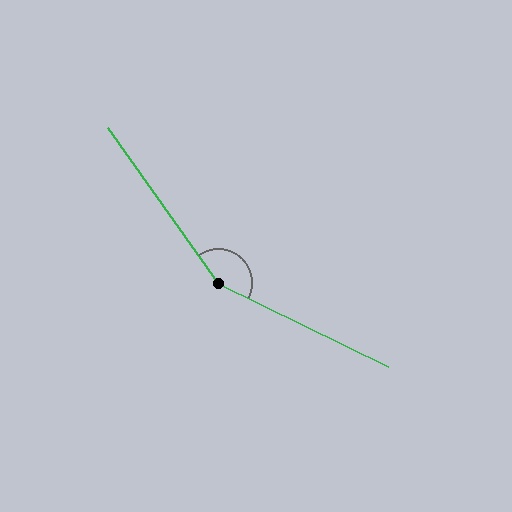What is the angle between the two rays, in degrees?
Approximately 152 degrees.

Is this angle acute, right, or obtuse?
It is obtuse.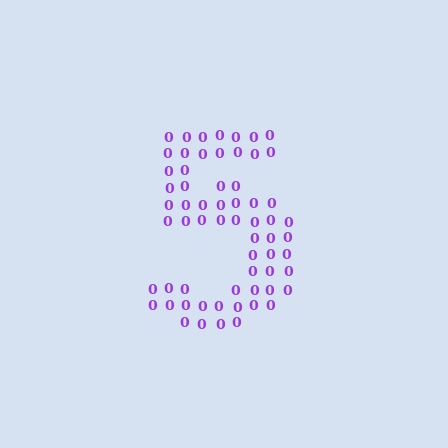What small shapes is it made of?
It is made of small digit 0's.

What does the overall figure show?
The overall figure shows the digit 5.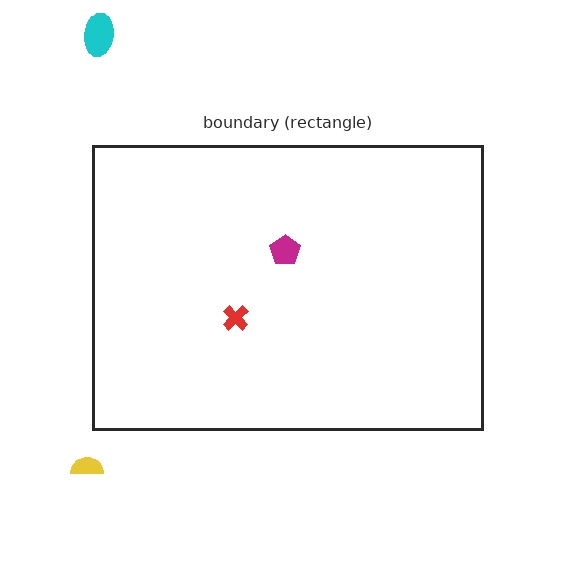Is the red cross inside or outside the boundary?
Inside.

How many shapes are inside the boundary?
2 inside, 2 outside.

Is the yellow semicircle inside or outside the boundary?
Outside.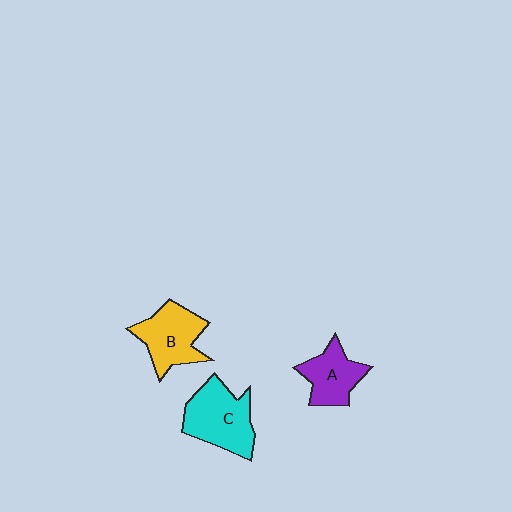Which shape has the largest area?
Shape C (cyan).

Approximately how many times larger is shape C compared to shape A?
Approximately 1.4 times.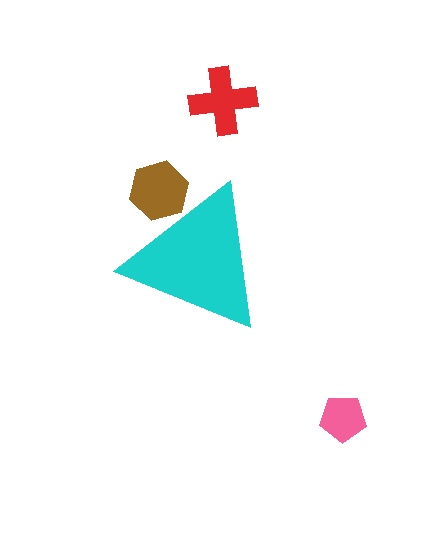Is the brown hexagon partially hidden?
Yes, the brown hexagon is partially hidden behind the cyan triangle.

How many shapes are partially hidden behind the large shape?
1 shape is partially hidden.